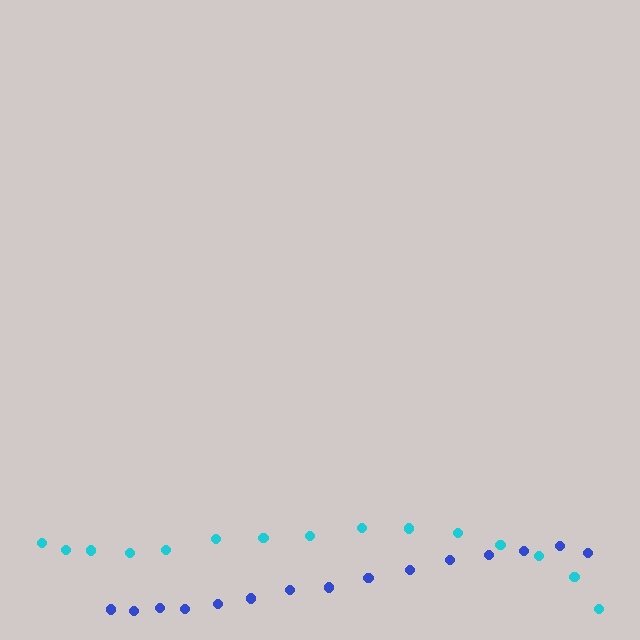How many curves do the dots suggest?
There are 2 distinct paths.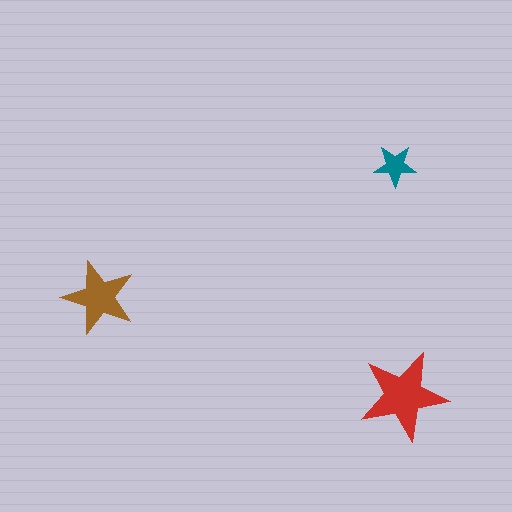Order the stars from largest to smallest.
the red one, the brown one, the teal one.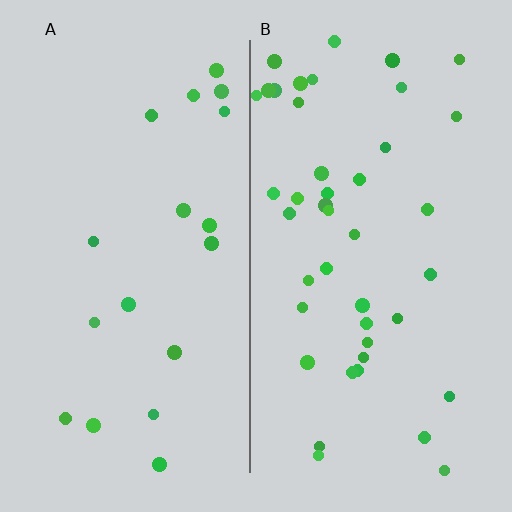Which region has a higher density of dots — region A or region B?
B (the right).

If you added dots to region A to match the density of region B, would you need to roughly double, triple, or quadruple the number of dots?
Approximately double.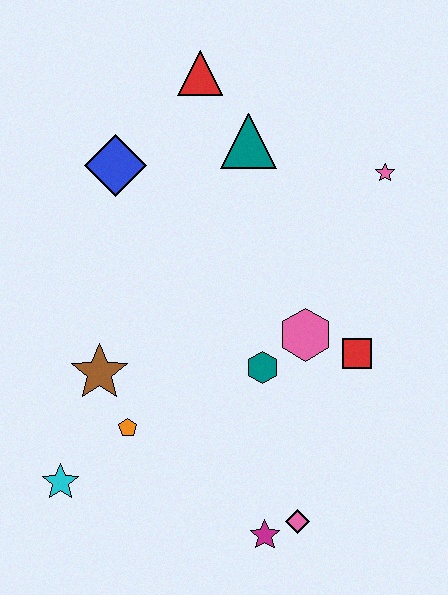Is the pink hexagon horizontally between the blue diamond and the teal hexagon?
No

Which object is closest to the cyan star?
The orange pentagon is closest to the cyan star.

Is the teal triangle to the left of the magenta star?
Yes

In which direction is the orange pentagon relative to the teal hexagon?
The orange pentagon is to the left of the teal hexagon.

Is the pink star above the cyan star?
Yes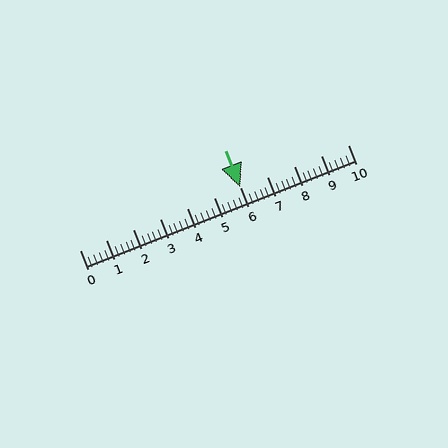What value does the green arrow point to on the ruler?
The green arrow points to approximately 6.0.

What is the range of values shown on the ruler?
The ruler shows values from 0 to 10.